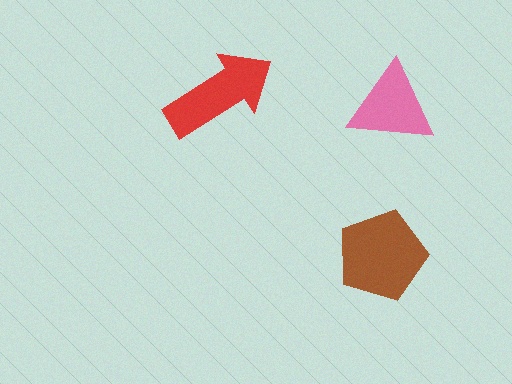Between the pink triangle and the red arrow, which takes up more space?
The red arrow.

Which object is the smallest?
The pink triangle.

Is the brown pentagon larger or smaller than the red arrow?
Larger.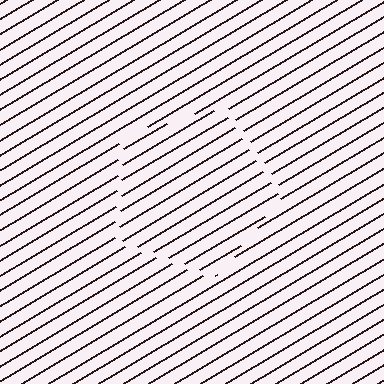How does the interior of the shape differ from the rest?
The interior of the shape contains the same grating, shifted by half a period — the contour is defined by the phase discontinuity where line-ends from the inner and outer gratings abut.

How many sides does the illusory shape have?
5 sides — the line-ends trace a pentagon.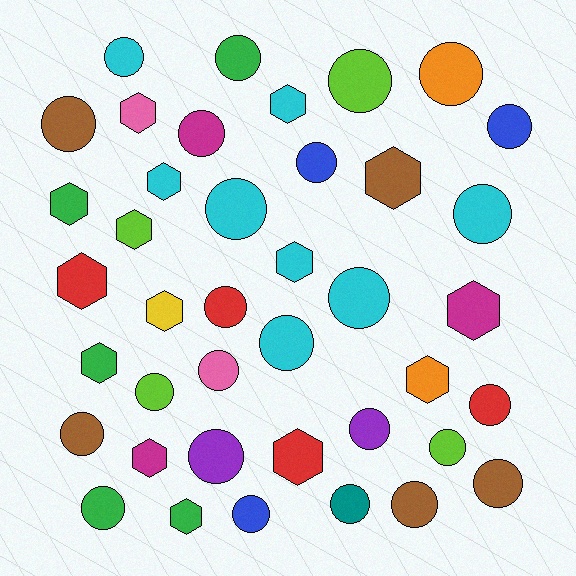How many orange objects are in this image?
There are 2 orange objects.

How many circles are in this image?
There are 25 circles.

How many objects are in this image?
There are 40 objects.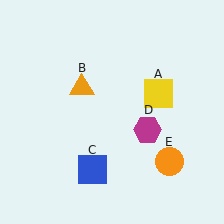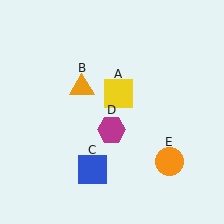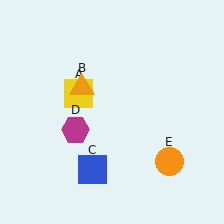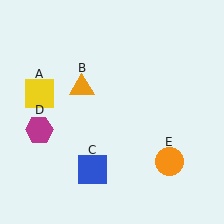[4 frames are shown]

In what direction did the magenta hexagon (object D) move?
The magenta hexagon (object D) moved left.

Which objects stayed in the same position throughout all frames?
Orange triangle (object B) and blue square (object C) and orange circle (object E) remained stationary.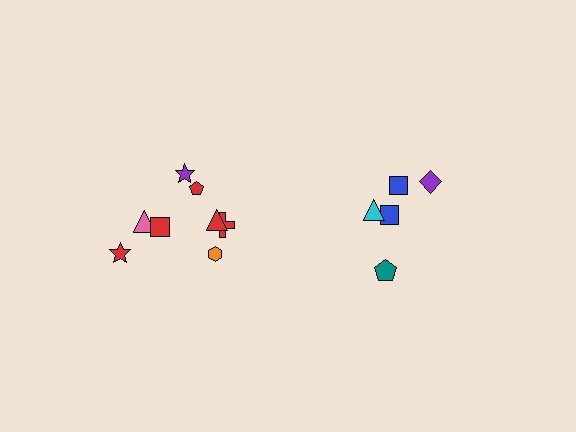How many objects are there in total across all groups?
There are 13 objects.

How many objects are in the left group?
There are 8 objects.